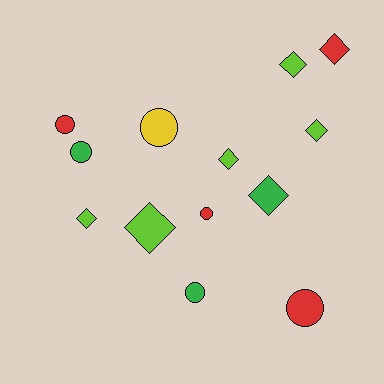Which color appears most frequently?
Lime, with 5 objects.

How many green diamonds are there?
There is 1 green diamond.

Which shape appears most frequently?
Diamond, with 7 objects.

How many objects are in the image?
There are 13 objects.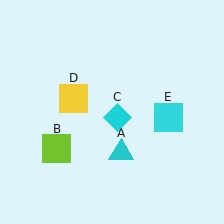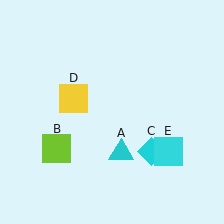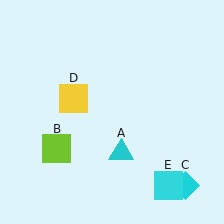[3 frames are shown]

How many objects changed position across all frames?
2 objects changed position: cyan diamond (object C), cyan square (object E).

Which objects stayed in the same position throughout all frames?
Cyan triangle (object A) and lime square (object B) and yellow square (object D) remained stationary.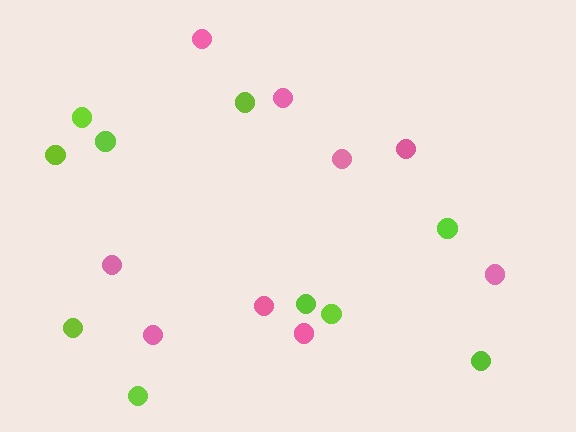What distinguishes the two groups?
There are 2 groups: one group of pink circles (9) and one group of lime circles (10).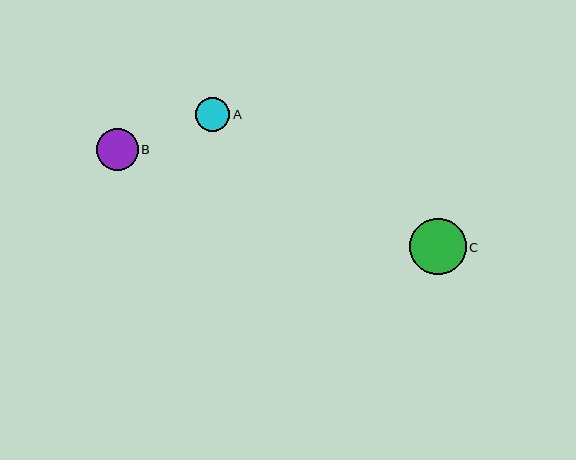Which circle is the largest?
Circle C is the largest with a size of approximately 57 pixels.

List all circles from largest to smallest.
From largest to smallest: C, B, A.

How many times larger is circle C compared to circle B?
Circle C is approximately 1.3 times the size of circle B.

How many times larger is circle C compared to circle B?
Circle C is approximately 1.3 times the size of circle B.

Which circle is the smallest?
Circle A is the smallest with a size of approximately 34 pixels.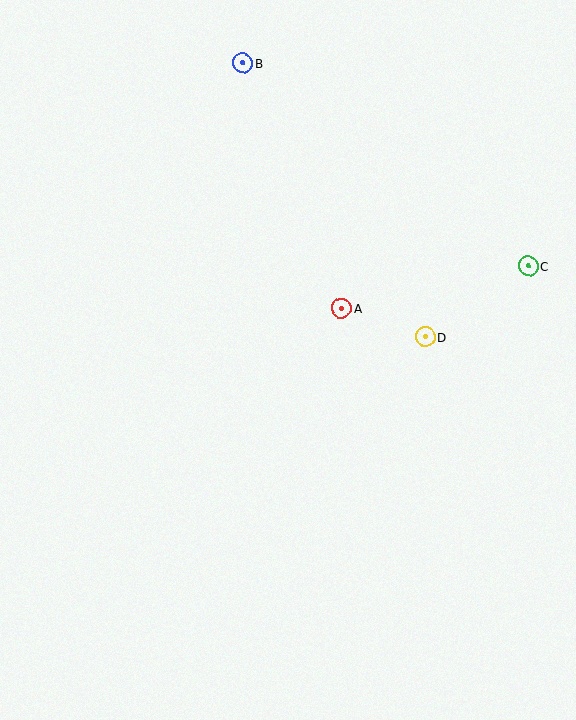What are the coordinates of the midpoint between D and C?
The midpoint between D and C is at (477, 302).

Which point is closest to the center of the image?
Point A at (341, 308) is closest to the center.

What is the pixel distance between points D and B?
The distance between D and B is 329 pixels.